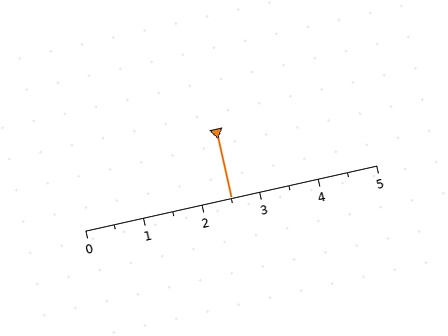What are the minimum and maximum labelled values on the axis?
The axis runs from 0 to 5.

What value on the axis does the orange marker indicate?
The marker indicates approximately 2.5.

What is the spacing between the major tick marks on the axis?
The major ticks are spaced 1 apart.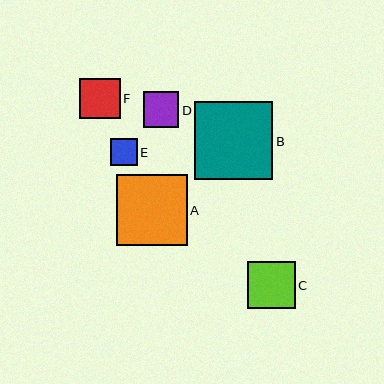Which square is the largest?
Square B is the largest with a size of approximately 78 pixels.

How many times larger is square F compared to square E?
Square F is approximately 1.5 times the size of square E.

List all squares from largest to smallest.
From largest to smallest: B, A, C, F, D, E.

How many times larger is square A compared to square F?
Square A is approximately 1.7 times the size of square F.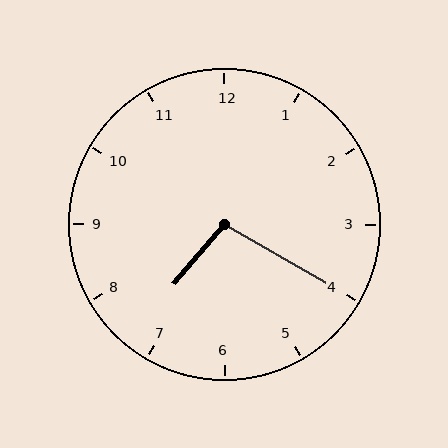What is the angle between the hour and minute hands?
Approximately 100 degrees.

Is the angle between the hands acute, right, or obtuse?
It is obtuse.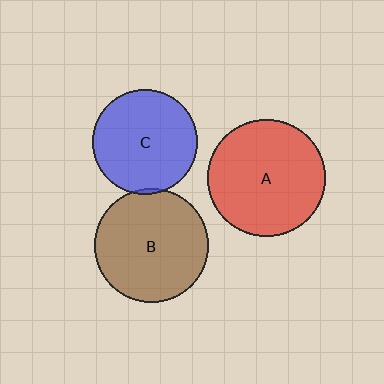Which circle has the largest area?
Circle A (red).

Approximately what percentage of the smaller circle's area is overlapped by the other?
Approximately 5%.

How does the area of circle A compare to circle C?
Approximately 1.3 times.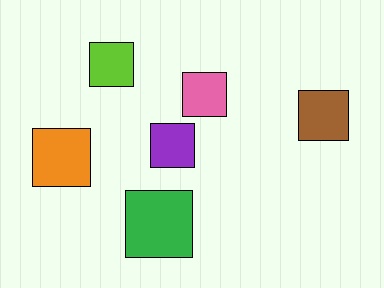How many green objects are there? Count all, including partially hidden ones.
There is 1 green object.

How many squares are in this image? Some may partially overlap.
There are 6 squares.